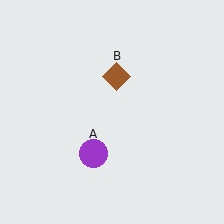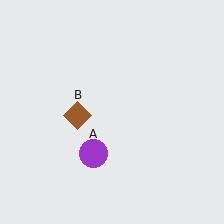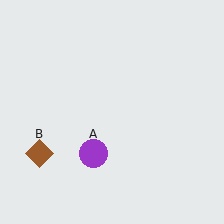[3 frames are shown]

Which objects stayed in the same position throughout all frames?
Purple circle (object A) remained stationary.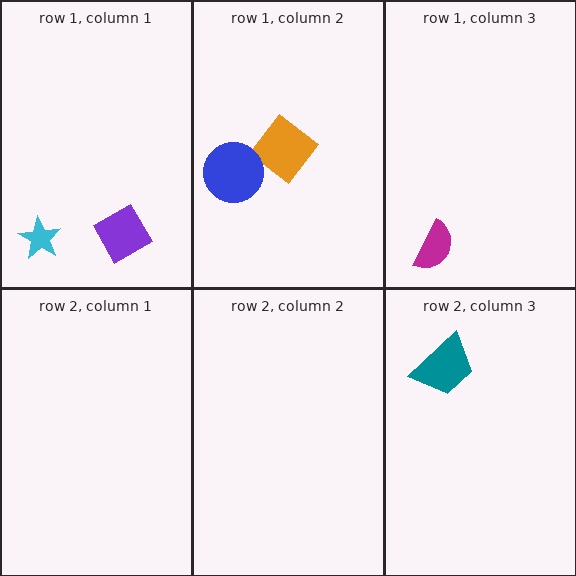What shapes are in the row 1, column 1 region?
The purple diamond, the cyan star.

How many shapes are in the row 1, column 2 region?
2.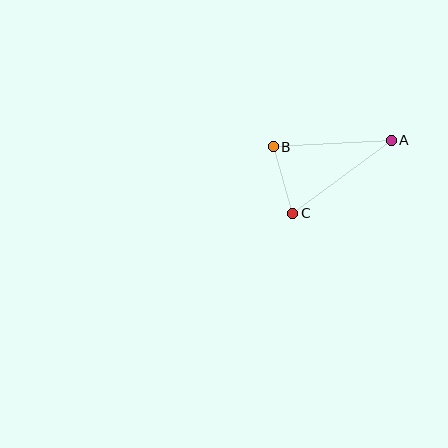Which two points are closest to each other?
Points B and C are closest to each other.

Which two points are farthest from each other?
Points A and C are farthest from each other.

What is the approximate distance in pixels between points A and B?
The distance between A and B is approximately 118 pixels.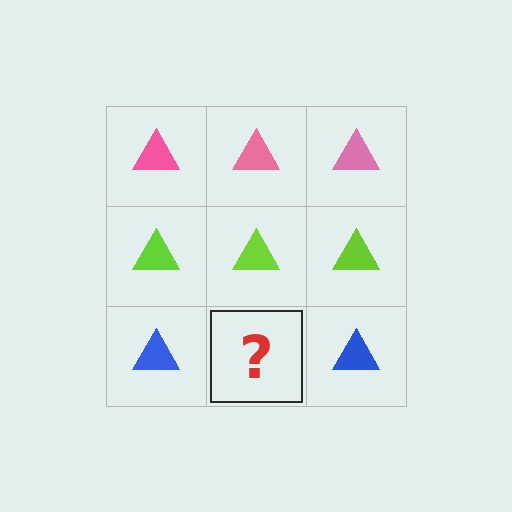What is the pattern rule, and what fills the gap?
The rule is that each row has a consistent color. The gap should be filled with a blue triangle.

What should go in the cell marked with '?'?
The missing cell should contain a blue triangle.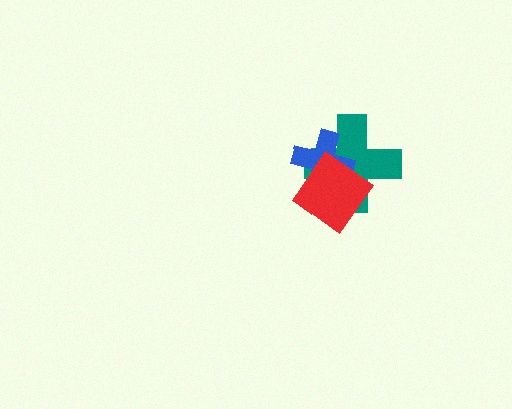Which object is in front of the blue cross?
The red diamond is in front of the blue cross.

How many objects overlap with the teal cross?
2 objects overlap with the teal cross.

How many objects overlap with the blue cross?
2 objects overlap with the blue cross.